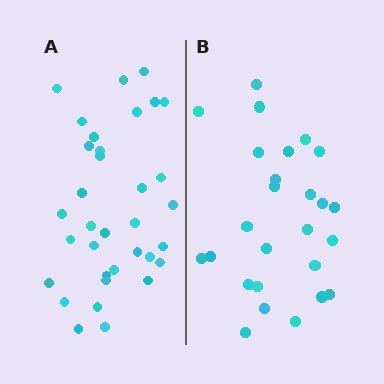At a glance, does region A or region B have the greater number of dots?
Region A (the left region) has more dots.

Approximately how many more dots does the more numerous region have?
Region A has roughly 8 or so more dots than region B.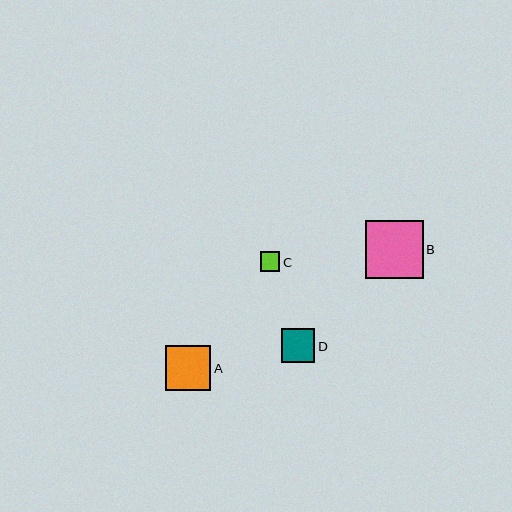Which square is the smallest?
Square C is the smallest with a size of approximately 20 pixels.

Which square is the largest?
Square B is the largest with a size of approximately 58 pixels.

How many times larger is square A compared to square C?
Square A is approximately 2.3 times the size of square C.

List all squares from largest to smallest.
From largest to smallest: B, A, D, C.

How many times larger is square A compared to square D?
Square A is approximately 1.3 times the size of square D.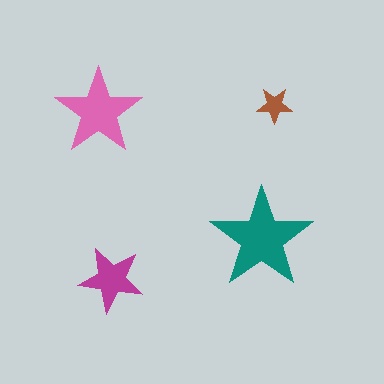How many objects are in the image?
There are 4 objects in the image.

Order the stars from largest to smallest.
the teal one, the pink one, the magenta one, the brown one.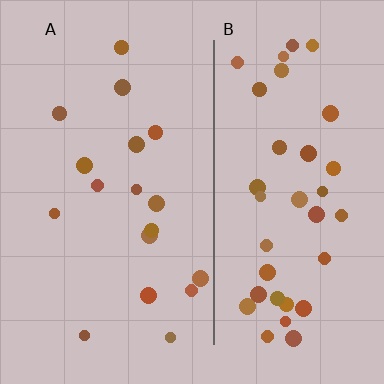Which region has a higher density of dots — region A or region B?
B (the right).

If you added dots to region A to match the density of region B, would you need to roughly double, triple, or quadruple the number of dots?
Approximately double.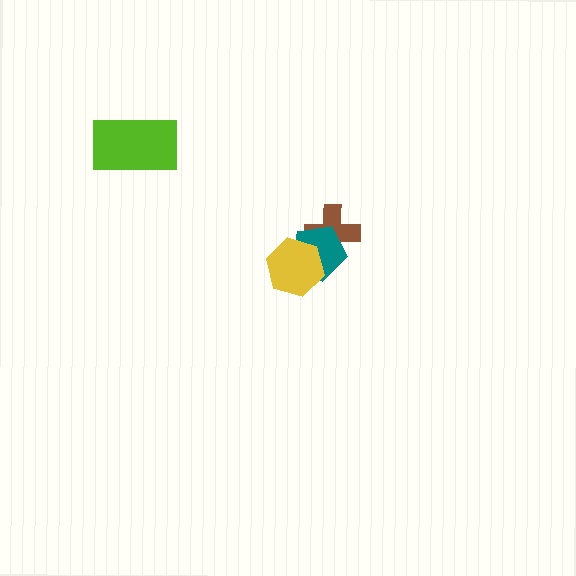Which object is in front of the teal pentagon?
The yellow hexagon is in front of the teal pentagon.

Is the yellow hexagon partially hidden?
No, no other shape covers it.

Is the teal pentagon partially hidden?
Yes, it is partially covered by another shape.